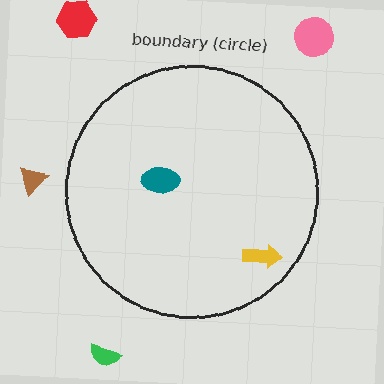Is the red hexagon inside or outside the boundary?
Outside.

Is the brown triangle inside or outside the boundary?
Outside.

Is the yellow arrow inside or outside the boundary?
Inside.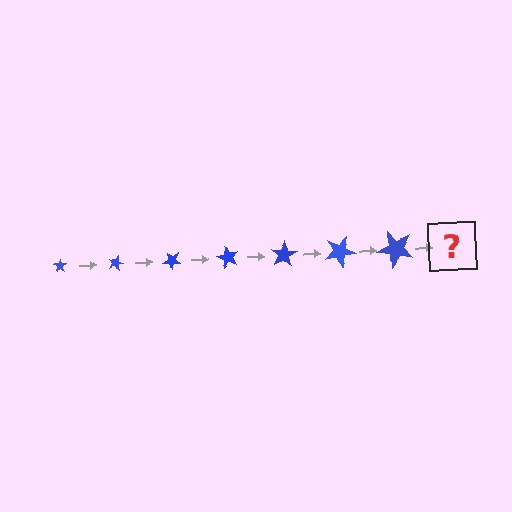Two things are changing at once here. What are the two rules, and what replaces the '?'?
The two rules are that the star grows larger each step and it rotates 20 degrees each step. The '?' should be a star, larger than the previous one and rotated 140 degrees from the start.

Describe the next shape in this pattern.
It should be a star, larger than the previous one and rotated 140 degrees from the start.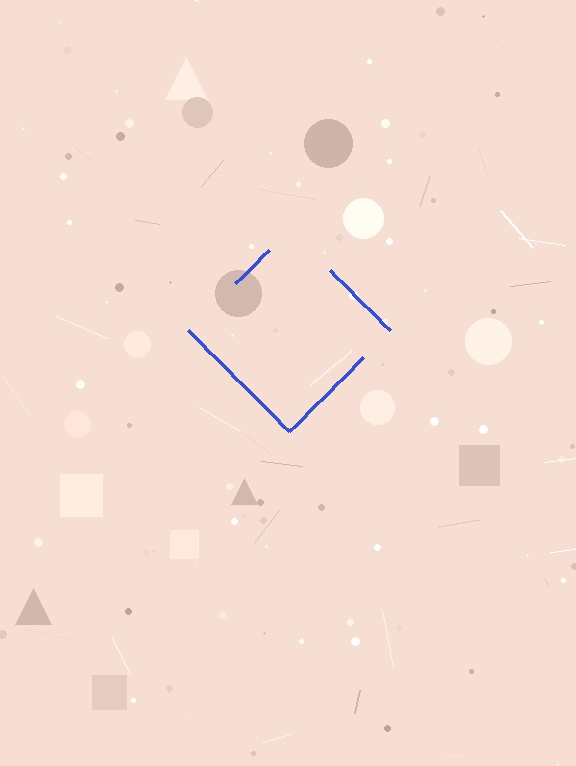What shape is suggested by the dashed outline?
The dashed outline suggests a diamond.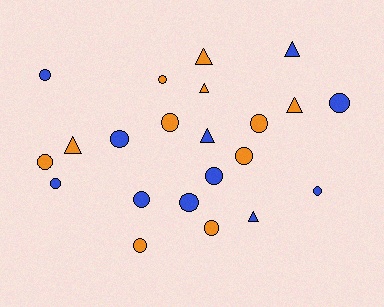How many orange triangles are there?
There are 4 orange triangles.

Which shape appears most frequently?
Circle, with 15 objects.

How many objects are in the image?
There are 22 objects.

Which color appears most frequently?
Orange, with 11 objects.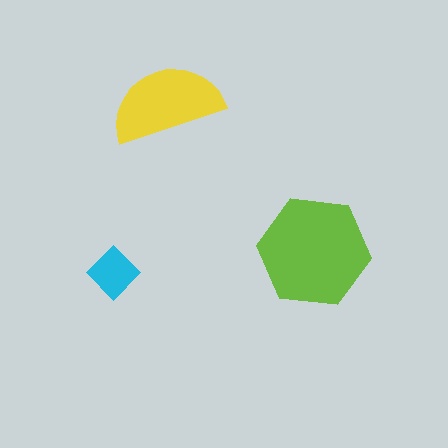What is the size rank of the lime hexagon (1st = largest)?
1st.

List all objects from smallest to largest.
The cyan diamond, the yellow semicircle, the lime hexagon.